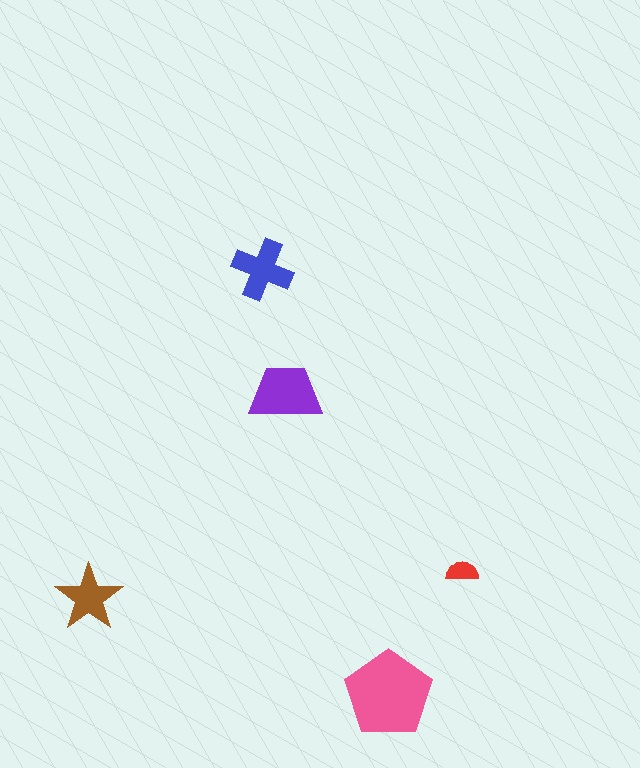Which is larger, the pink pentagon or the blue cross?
The pink pentagon.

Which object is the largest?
The pink pentagon.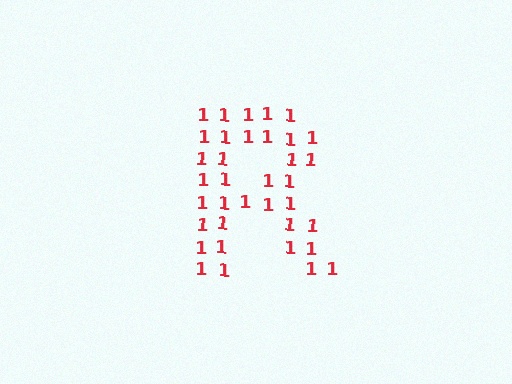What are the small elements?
The small elements are digit 1's.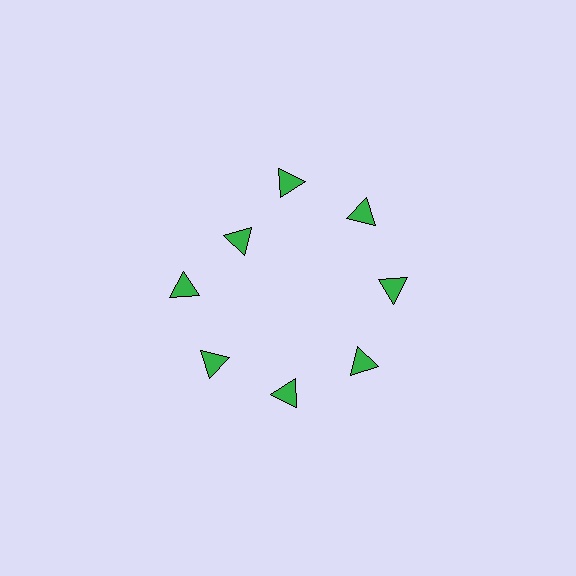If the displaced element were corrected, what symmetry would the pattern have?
It would have 8-fold rotational symmetry — the pattern would map onto itself every 45 degrees.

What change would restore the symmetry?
The symmetry would be restored by moving it outward, back onto the ring so that all 8 triangles sit at equal angles and equal distance from the center.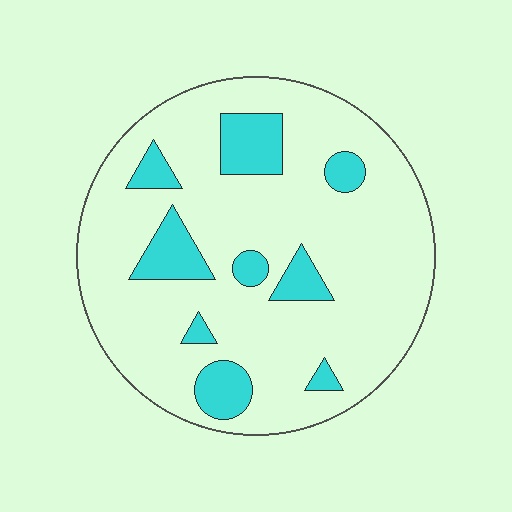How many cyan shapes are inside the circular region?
9.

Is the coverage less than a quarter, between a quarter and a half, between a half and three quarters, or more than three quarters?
Less than a quarter.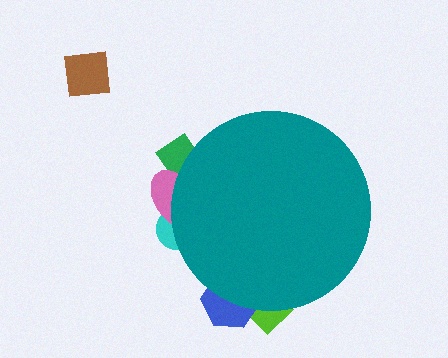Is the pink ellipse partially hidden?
Yes, the pink ellipse is partially hidden behind the teal circle.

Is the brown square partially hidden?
No, the brown square is fully visible.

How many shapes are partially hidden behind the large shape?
5 shapes are partially hidden.